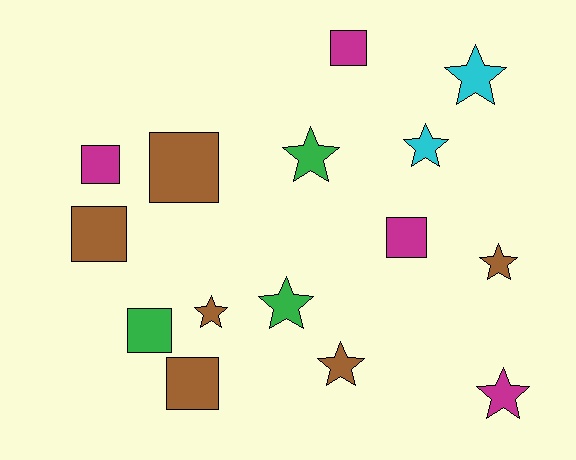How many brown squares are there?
There are 3 brown squares.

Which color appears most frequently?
Brown, with 6 objects.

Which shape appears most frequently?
Star, with 8 objects.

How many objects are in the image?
There are 15 objects.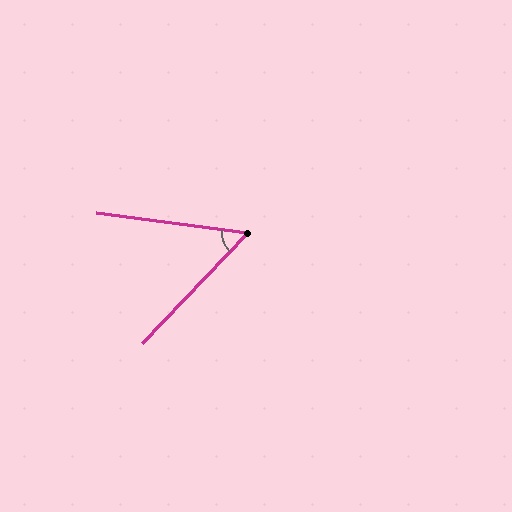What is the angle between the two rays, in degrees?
Approximately 54 degrees.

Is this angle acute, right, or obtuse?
It is acute.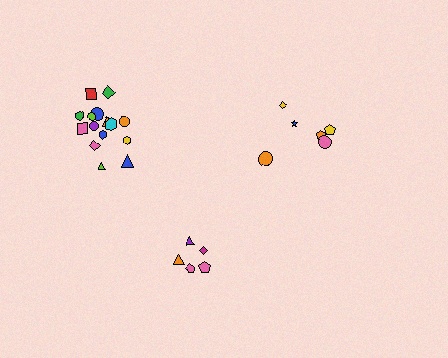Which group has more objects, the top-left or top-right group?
The top-left group.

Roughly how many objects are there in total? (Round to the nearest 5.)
Roughly 25 objects in total.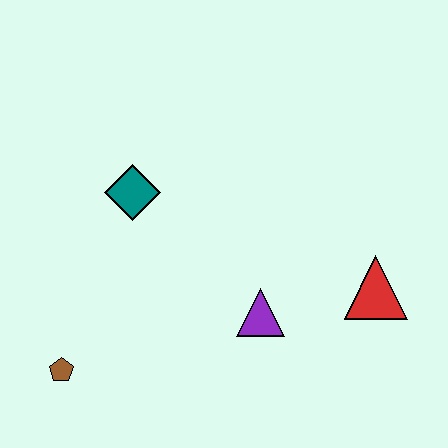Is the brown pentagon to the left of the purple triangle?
Yes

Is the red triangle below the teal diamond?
Yes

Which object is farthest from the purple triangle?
The brown pentagon is farthest from the purple triangle.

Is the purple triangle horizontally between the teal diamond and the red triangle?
Yes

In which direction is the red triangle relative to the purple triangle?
The red triangle is to the right of the purple triangle.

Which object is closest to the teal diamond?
The purple triangle is closest to the teal diamond.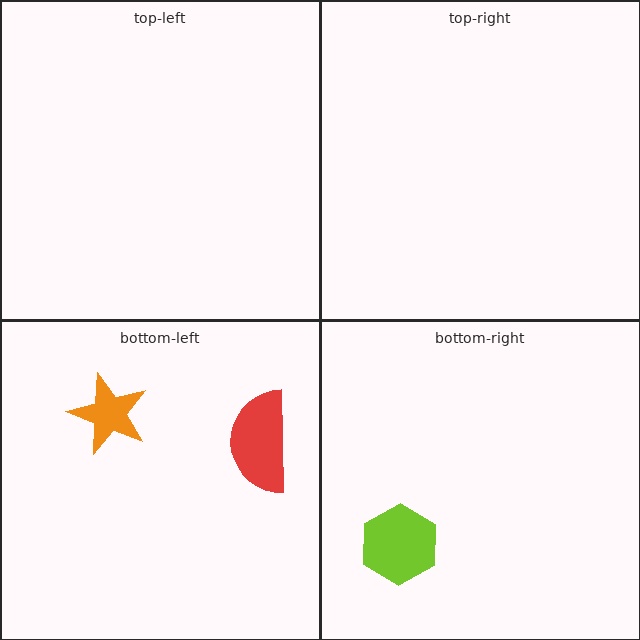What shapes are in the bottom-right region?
The lime hexagon.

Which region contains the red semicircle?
The bottom-left region.